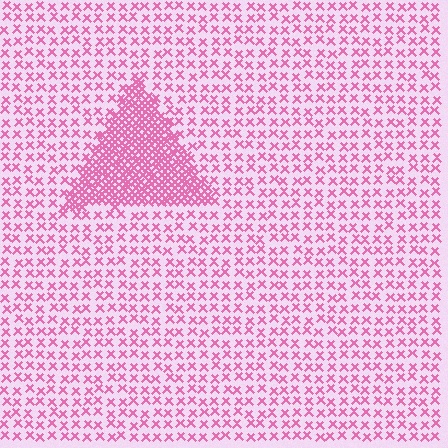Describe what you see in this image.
The image contains small pink elements arranged at two different densities. A triangle-shaped region is visible where the elements are more densely packed than the surrounding area.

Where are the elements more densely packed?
The elements are more densely packed inside the triangle boundary.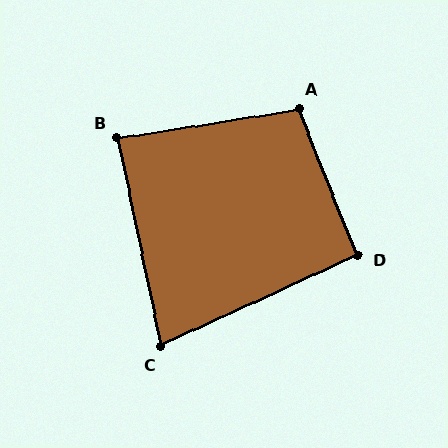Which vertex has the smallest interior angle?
C, at approximately 77 degrees.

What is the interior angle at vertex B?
Approximately 87 degrees (approximately right).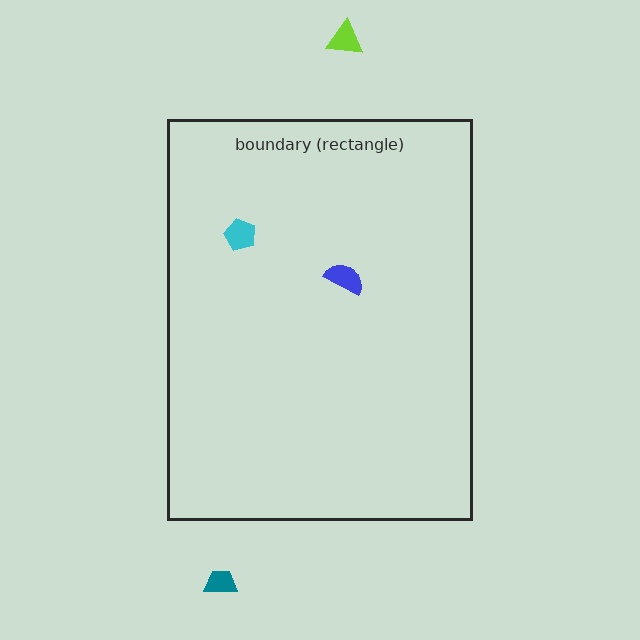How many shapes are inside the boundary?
2 inside, 2 outside.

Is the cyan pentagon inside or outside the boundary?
Inside.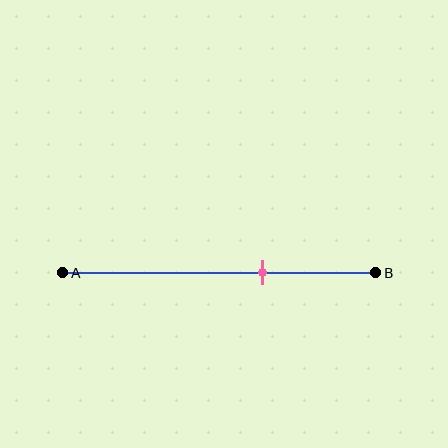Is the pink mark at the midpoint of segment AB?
No, the mark is at about 65% from A, not at the 50% midpoint.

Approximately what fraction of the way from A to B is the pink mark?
The pink mark is approximately 65% of the way from A to B.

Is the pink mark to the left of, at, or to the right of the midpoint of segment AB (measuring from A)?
The pink mark is to the right of the midpoint of segment AB.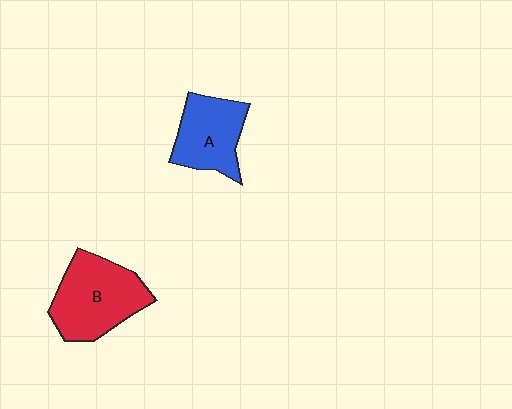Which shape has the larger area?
Shape B (red).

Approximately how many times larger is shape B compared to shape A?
Approximately 1.3 times.